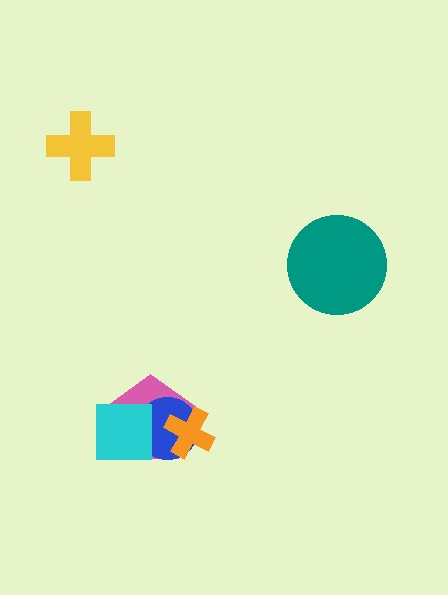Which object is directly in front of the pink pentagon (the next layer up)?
The blue circle is directly in front of the pink pentagon.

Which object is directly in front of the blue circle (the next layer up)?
The cyan square is directly in front of the blue circle.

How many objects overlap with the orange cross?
2 objects overlap with the orange cross.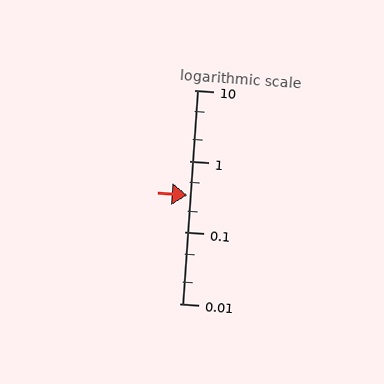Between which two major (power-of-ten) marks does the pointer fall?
The pointer is between 0.1 and 1.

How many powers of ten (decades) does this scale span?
The scale spans 3 decades, from 0.01 to 10.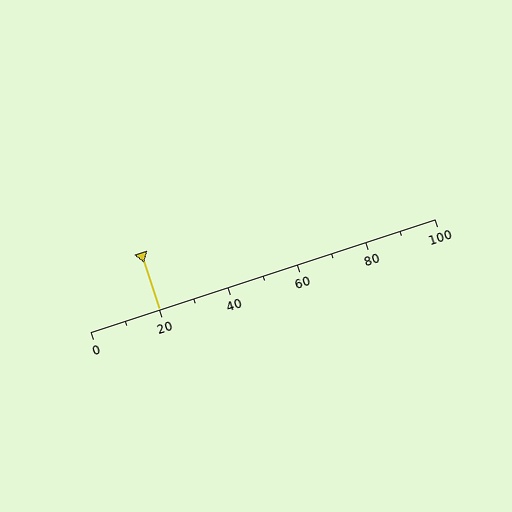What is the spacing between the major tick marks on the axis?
The major ticks are spaced 20 apart.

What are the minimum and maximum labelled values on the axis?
The axis runs from 0 to 100.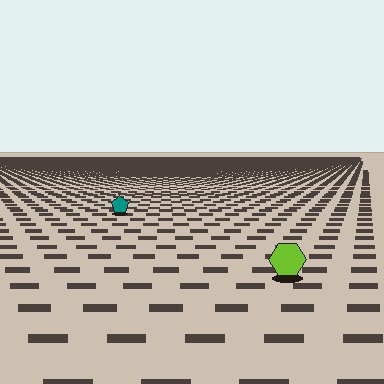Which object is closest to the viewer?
The lime hexagon is closest. The texture marks near it are larger and more spread out.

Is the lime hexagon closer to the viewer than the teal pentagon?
Yes. The lime hexagon is closer — you can tell from the texture gradient: the ground texture is coarser near it.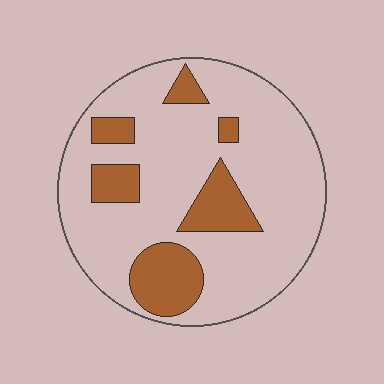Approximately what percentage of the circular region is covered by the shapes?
Approximately 20%.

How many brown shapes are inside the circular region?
6.